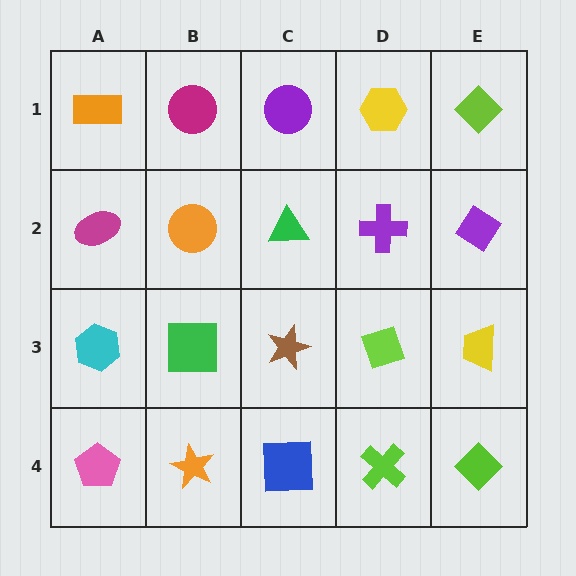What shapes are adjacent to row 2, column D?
A yellow hexagon (row 1, column D), a lime diamond (row 3, column D), a green triangle (row 2, column C), a purple diamond (row 2, column E).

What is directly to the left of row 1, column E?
A yellow hexagon.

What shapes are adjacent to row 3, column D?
A purple cross (row 2, column D), a lime cross (row 4, column D), a brown star (row 3, column C), a yellow trapezoid (row 3, column E).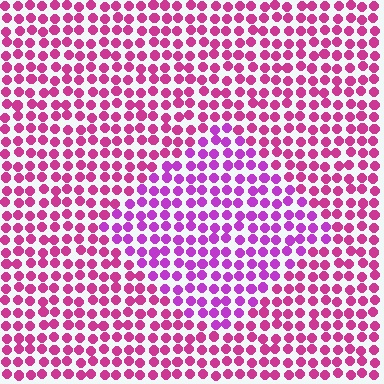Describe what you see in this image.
The image is filled with small magenta elements in a uniform arrangement. A diamond-shaped region is visible where the elements are tinted to a slightly different hue, forming a subtle color boundary.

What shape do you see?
I see a diamond.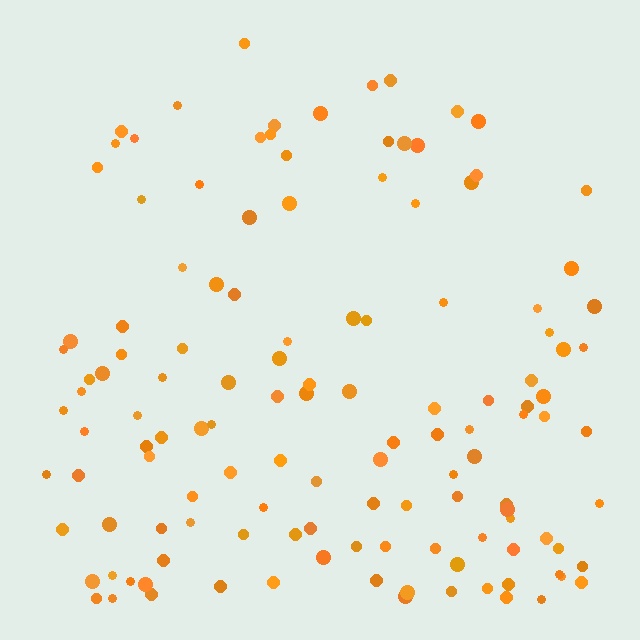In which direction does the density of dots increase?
From top to bottom, with the bottom side densest.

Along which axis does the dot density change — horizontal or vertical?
Vertical.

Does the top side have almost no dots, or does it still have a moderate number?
Still a moderate number, just noticeably fewer than the bottom.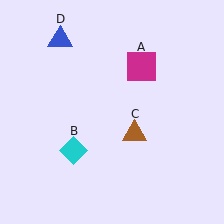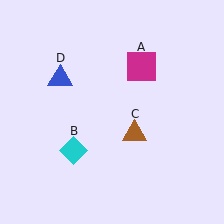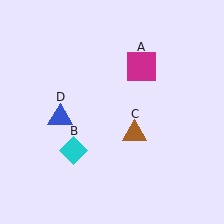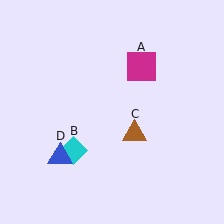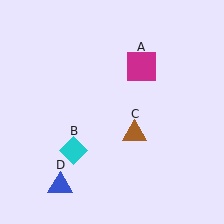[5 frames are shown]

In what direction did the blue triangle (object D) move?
The blue triangle (object D) moved down.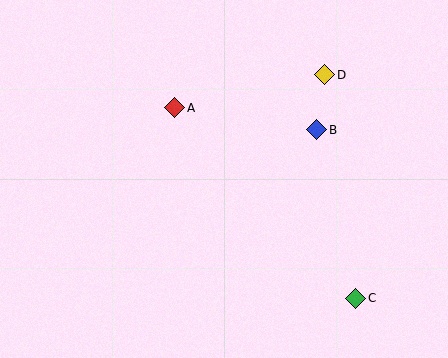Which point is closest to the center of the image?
Point A at (175, 108) is closest to the center.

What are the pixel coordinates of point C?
Point C is at (355, 298).